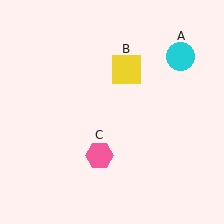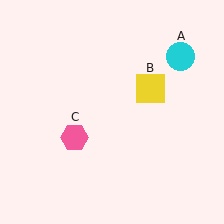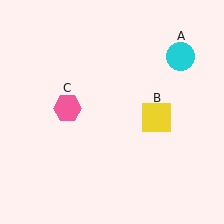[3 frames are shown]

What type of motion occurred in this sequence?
The yellow square (object B), pink hexagon (object C) rotated clockwise around the center of the scene.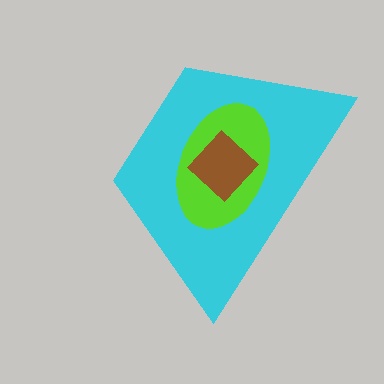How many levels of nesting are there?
3.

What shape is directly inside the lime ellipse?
The brown diamond.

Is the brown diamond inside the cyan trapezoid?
Yes.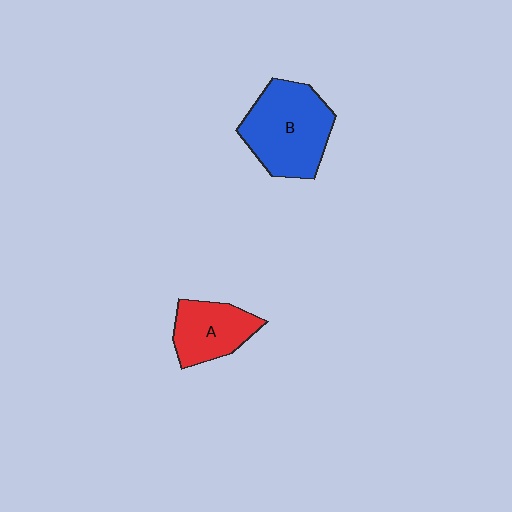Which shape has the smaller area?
Shape A (red).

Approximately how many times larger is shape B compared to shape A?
Approximately 1.6 times.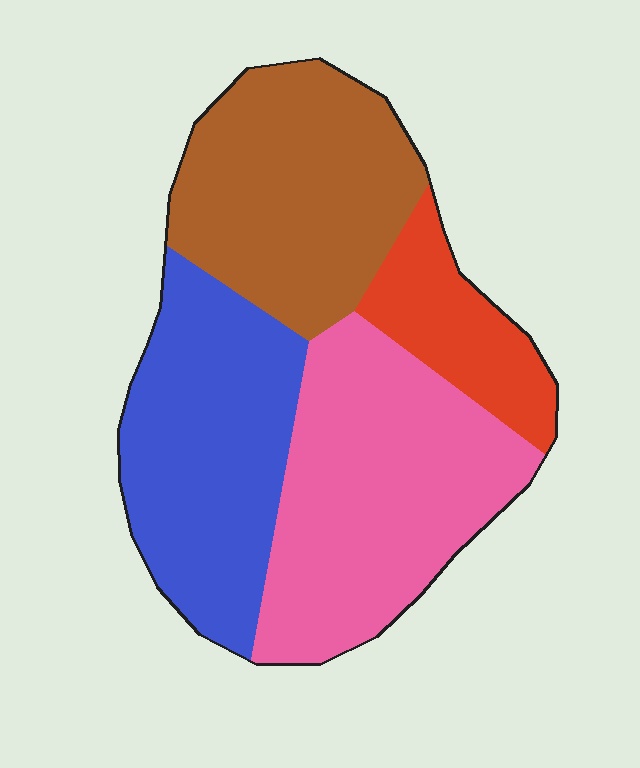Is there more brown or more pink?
Pink.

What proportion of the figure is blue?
Blue covers around 30% of the figure.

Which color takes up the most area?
Pink, at roughly 35%.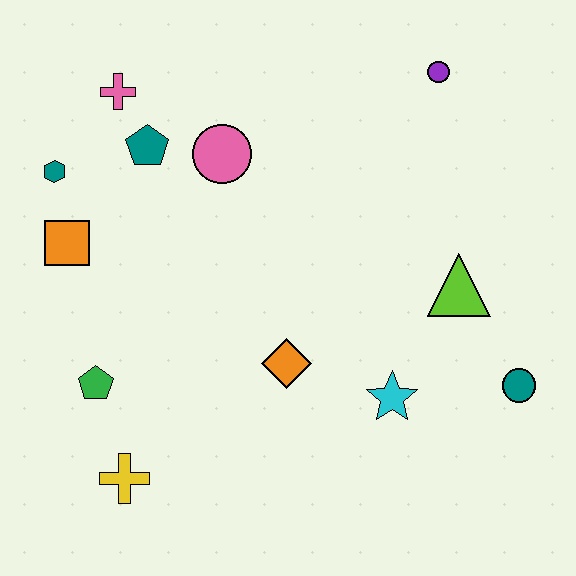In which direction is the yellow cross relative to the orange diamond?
The yellow cross is to the left of the orange diamond.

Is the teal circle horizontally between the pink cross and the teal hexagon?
No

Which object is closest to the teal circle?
The lime triangle is closest to the teal circle.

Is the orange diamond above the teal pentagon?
No